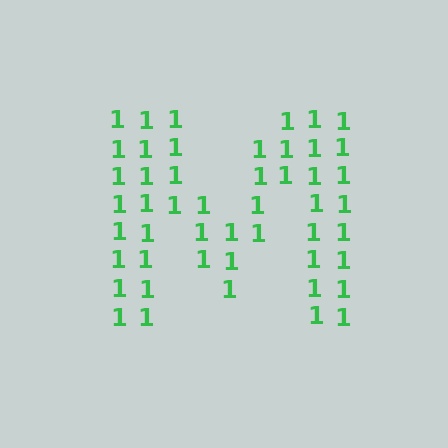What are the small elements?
The small elements are digit 1's.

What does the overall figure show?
The overall figure shows the letter M.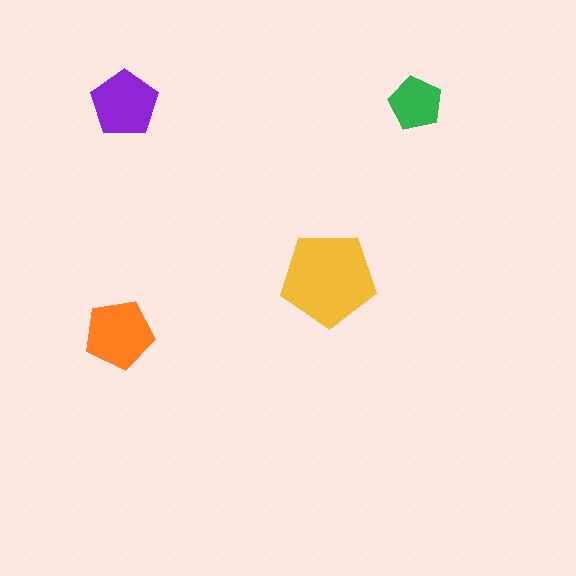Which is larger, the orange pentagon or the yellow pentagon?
The yellow one.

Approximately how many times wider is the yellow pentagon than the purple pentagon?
About 1.5 times wider.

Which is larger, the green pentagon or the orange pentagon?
The orange one.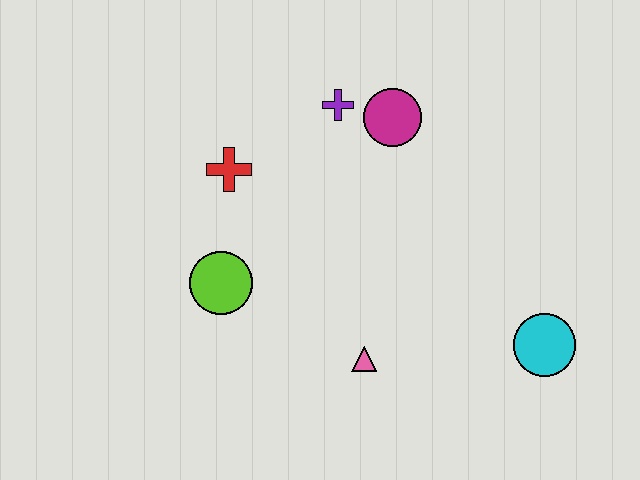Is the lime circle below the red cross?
Yes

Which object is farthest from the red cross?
The cyan circle is farthest from the red cross.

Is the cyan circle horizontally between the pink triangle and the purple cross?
No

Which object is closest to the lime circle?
The red cross is closest to the lime circle.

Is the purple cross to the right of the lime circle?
Yes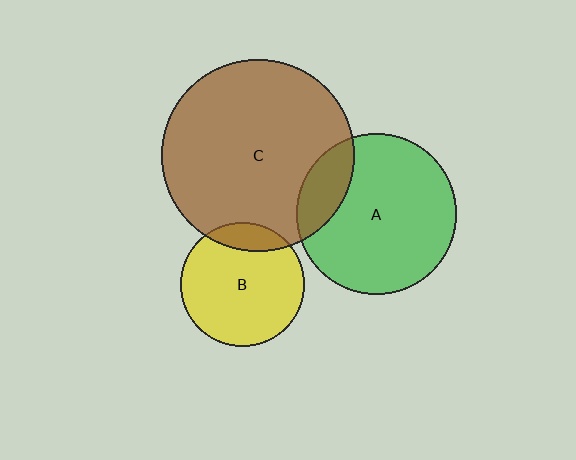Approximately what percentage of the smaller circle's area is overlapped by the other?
Approximately 15%.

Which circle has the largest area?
Circle C (brown).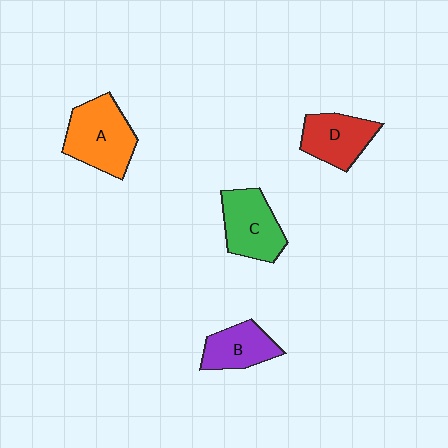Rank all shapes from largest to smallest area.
From largest to smallest: A (orange), C (green), D (red), B (purple).